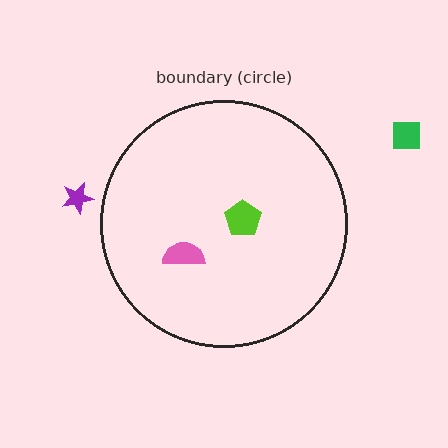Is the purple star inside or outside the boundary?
Outside.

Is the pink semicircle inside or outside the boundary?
Inside.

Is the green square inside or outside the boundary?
Outside.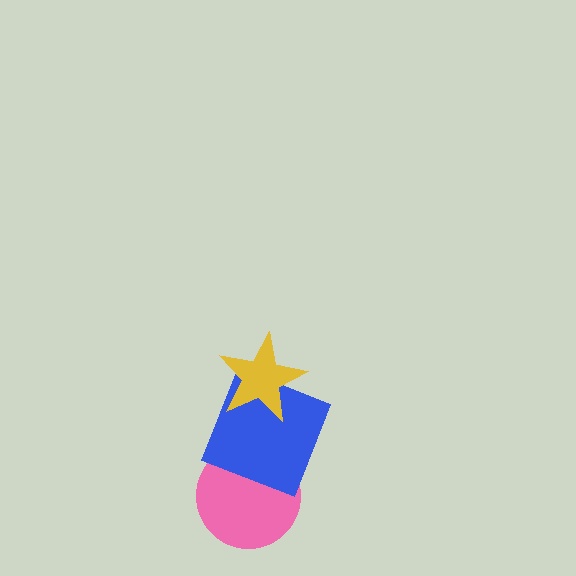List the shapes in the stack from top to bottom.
From top to bottom: the yellow star, the blue square, the pink circle.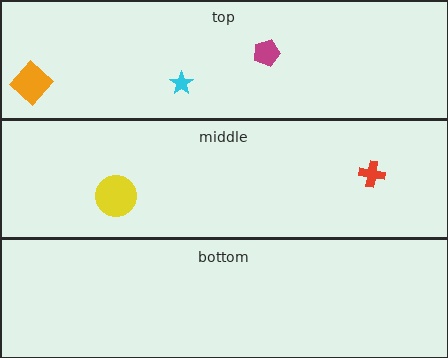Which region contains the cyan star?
The top region.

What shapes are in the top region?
The magenta pentagon, the cyan star, the orange diamond.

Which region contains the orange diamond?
The top region.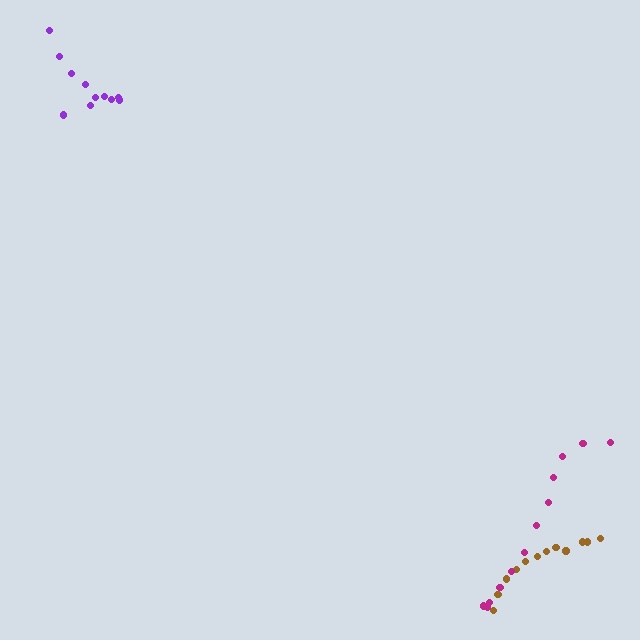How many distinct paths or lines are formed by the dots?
There are 3 distinct paths.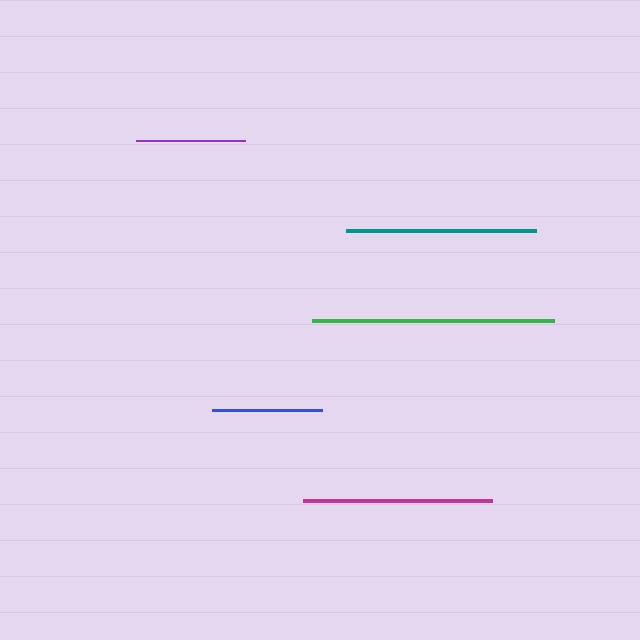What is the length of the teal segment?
The teal segment is approximately 190 pixels long.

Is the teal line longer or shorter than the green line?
The green line is longer than the teal line.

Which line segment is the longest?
The green line is the longest at approximately 242 pixels.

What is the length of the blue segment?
The blue segment is approximately 110 pixels long.